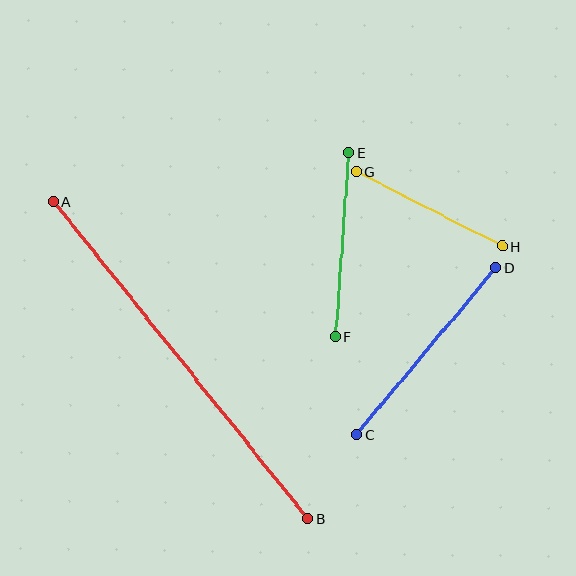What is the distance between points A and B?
The distance is approximately 406 pixels.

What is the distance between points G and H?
The distance is approximately 163 pixels.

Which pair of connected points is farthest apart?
Points A and B are farthest apart.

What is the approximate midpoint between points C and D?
The midpoint is at approximately (426, 351) pixels.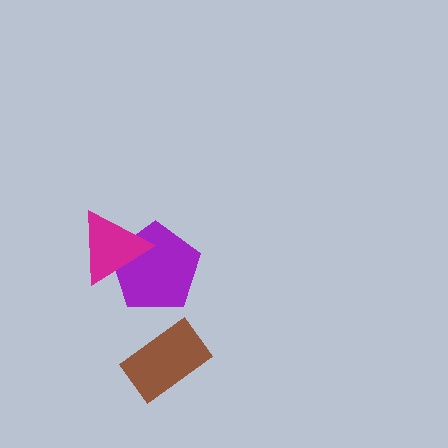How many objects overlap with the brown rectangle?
0 objects overlap with the brown rectangle.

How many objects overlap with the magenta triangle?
1 object overlaps with the magenta triangle.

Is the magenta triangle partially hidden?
No, no other shape covers it.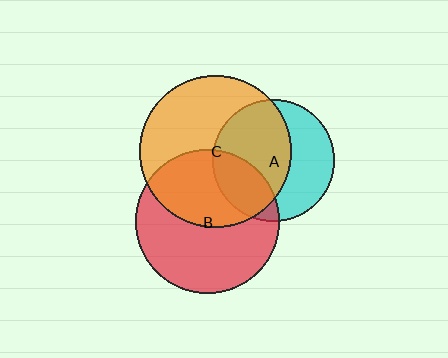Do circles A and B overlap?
Yes.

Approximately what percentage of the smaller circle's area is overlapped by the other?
Approximately 25%.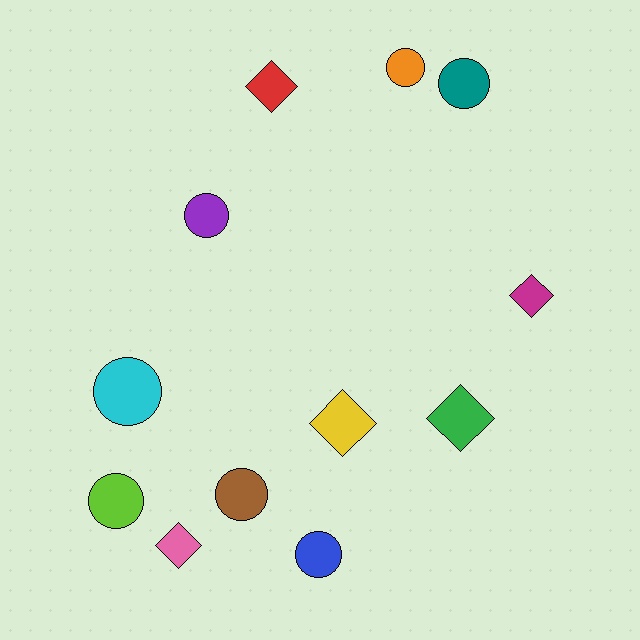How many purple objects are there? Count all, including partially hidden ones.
There is 1 purple object.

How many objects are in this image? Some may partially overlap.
There are 12 objects.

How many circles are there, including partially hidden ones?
There are 7 circles.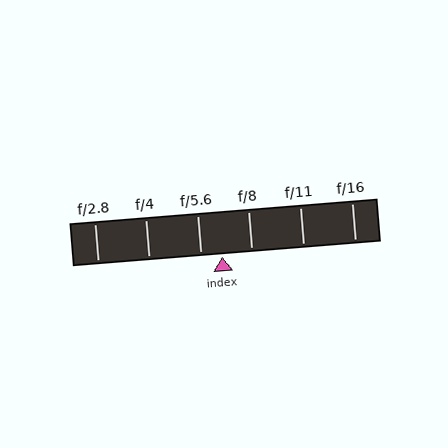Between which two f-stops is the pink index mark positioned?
The index mark is between f/5.6 and f/8.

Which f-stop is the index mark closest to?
The index mark is closest to f/5.6.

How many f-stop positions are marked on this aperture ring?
There are 6 f-stop positions marked.